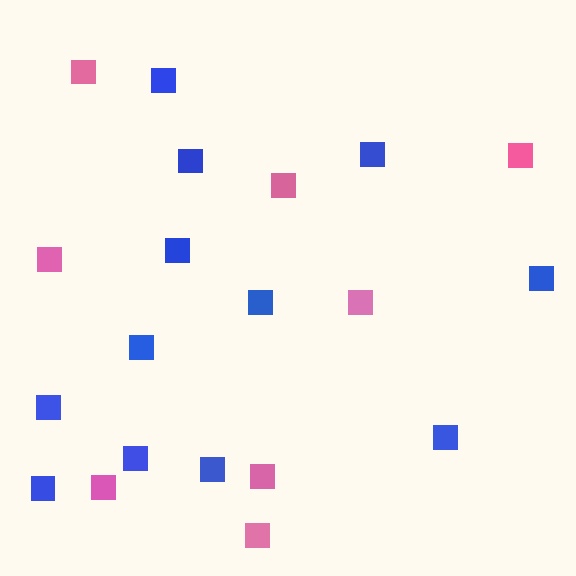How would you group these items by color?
There are 2 groups: one group of blue squares (12) and one group of pink squares (8).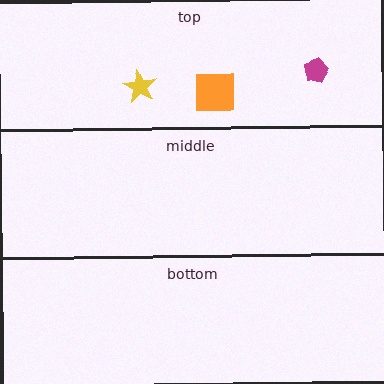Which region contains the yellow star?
The top region.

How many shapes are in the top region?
3.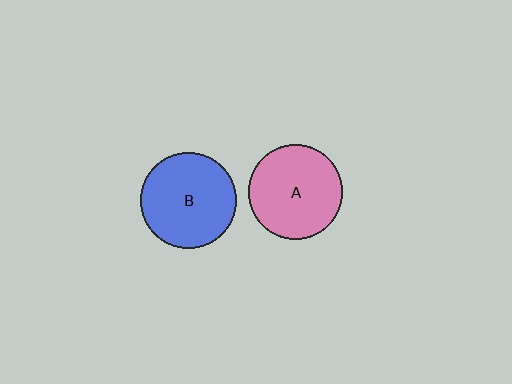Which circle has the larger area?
Circle B (blue).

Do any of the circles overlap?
No, none of the circles overlap.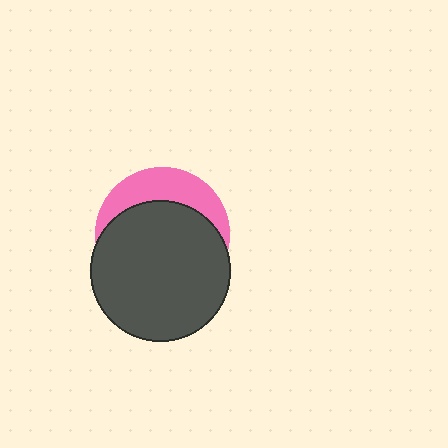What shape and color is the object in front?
The object in front is a dark gray circle.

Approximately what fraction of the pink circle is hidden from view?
Roughly 70% of the pink circle is hidden behind the dark gray circle.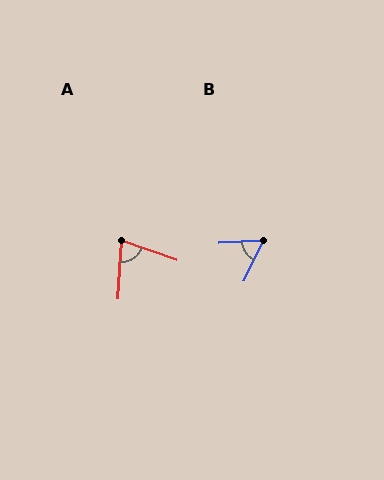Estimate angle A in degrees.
Approximately 74 degrees.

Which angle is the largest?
A, at approximately 74 degrees.